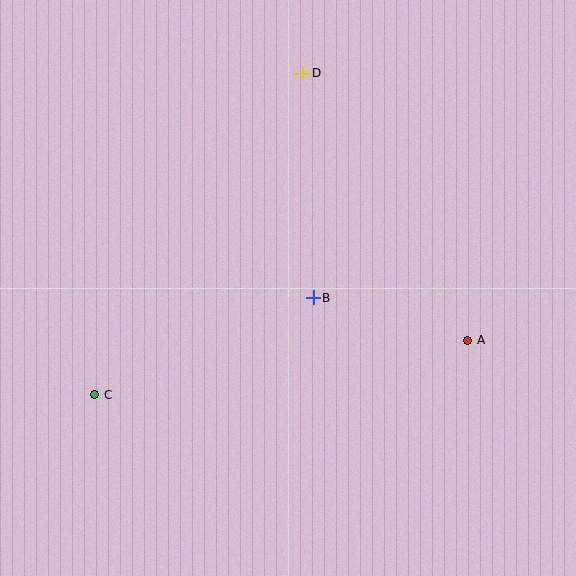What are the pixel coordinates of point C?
Point C is at (95, 395).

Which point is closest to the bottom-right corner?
Point A is closest to the bottom-right corner.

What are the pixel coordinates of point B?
Point B is at (313, 298).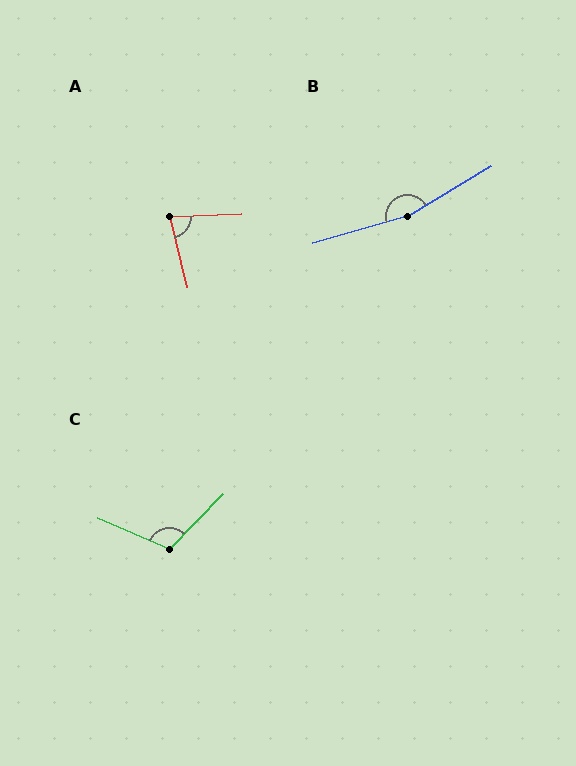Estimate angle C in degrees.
Approximately 111 degrees.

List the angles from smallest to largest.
A (79°), C (111°), B (165°).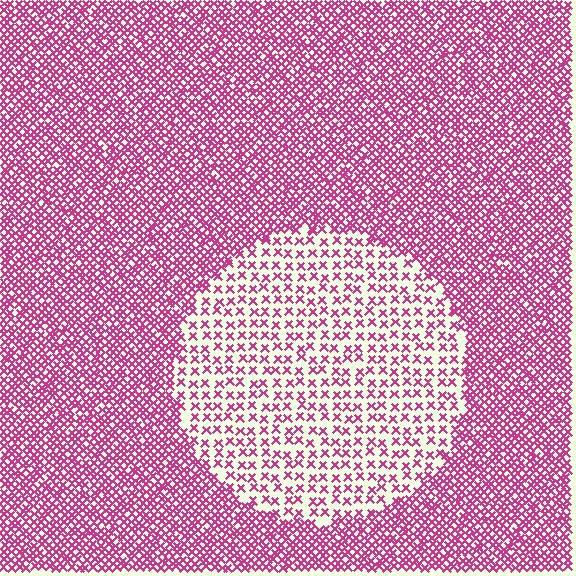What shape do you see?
I see a circle.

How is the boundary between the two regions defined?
The boundary is defined by a change in element density (approximately 2.5x ratio). All elements are the same color, size, and shape.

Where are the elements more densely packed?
The elements are more densely packed outside the circle boundary.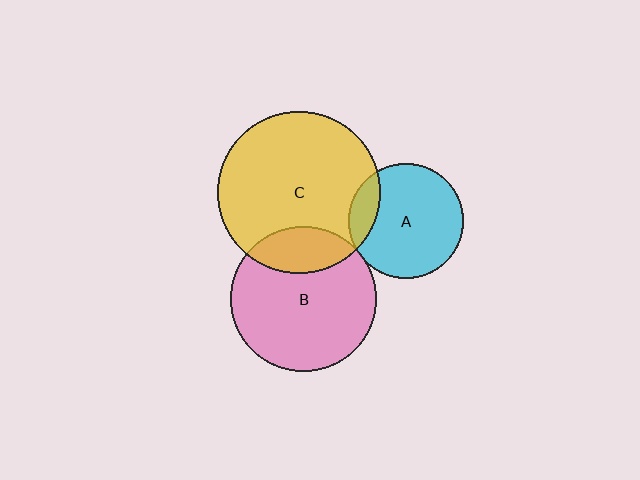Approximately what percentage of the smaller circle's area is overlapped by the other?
Approximately 20%.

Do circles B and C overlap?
Yes.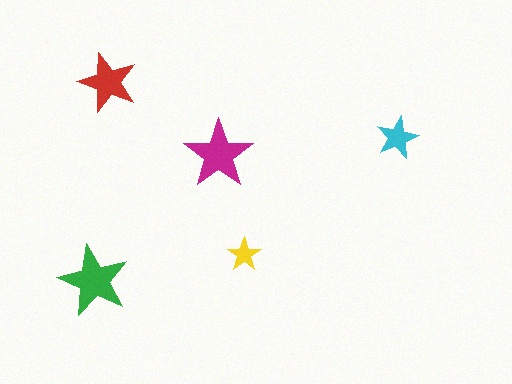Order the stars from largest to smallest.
the green one, the magenta one, the red one, the cyan one, the yellow one.